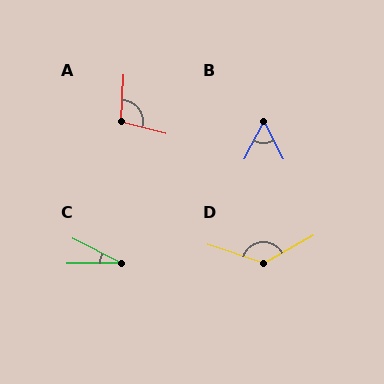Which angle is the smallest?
C, at approximately 27 degrees.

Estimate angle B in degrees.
Approximately 55 degrees.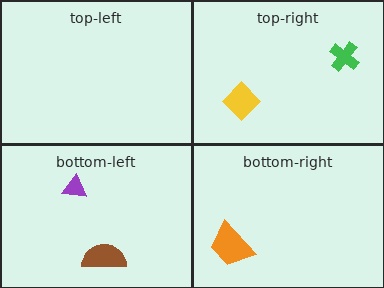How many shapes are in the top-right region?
2.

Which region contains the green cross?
The top-right region.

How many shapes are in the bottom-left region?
2.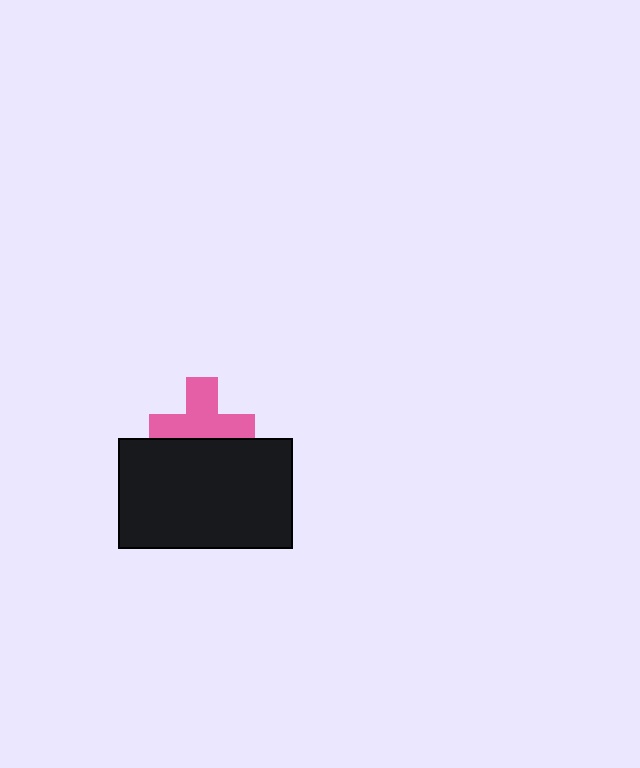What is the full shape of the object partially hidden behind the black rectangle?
The partially hidden object is a pink cross.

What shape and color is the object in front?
The object in front is a black rectangle.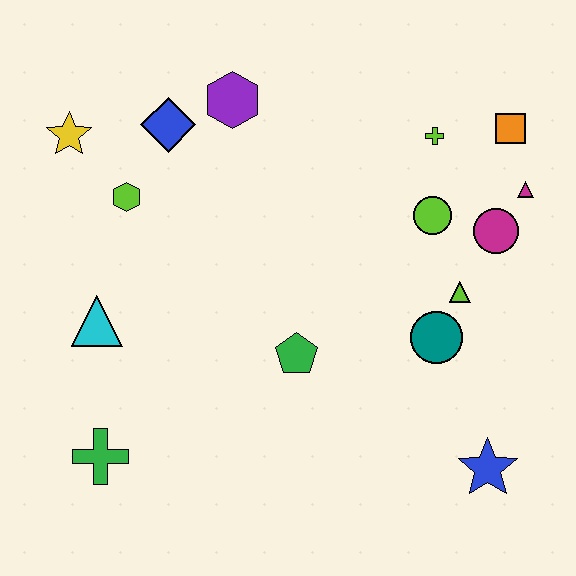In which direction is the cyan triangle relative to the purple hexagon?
The cyan triangle is below the purple hexagon.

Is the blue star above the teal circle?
No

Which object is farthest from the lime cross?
The green cross is farthest from the lime cross.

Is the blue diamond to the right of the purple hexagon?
No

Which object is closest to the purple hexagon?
The blue diamond is closest to the purple hexagon.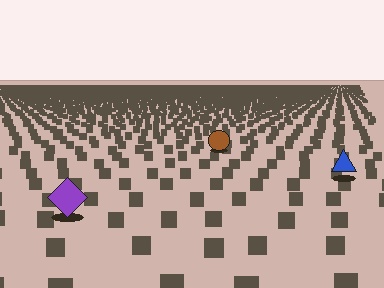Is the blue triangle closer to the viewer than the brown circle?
Yes. The blue triangle is closer — you can tell from the texture gradient: the ground texture is coarser near it.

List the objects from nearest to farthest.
From nearest to farthest: the purple diamond, the blue triangle, the brown circle.